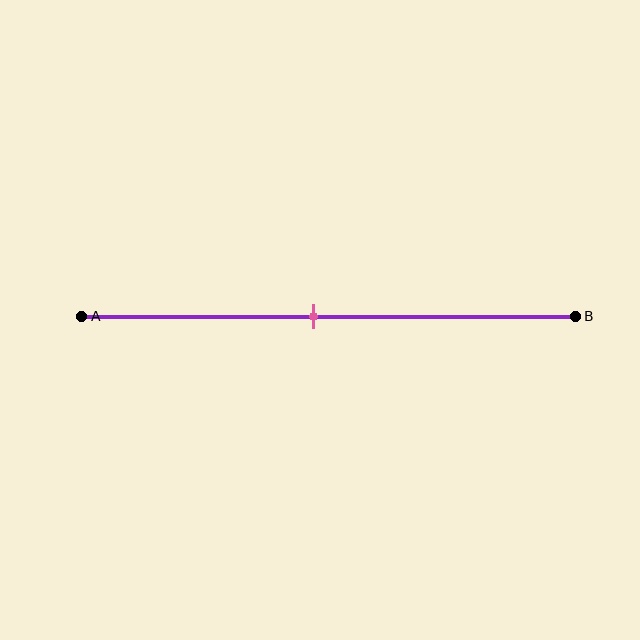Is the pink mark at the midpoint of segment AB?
Yes, the mark is approximately at the midpoint.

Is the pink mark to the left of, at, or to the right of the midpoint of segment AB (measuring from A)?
The pink mark is approximately at the midpoint of segment AB.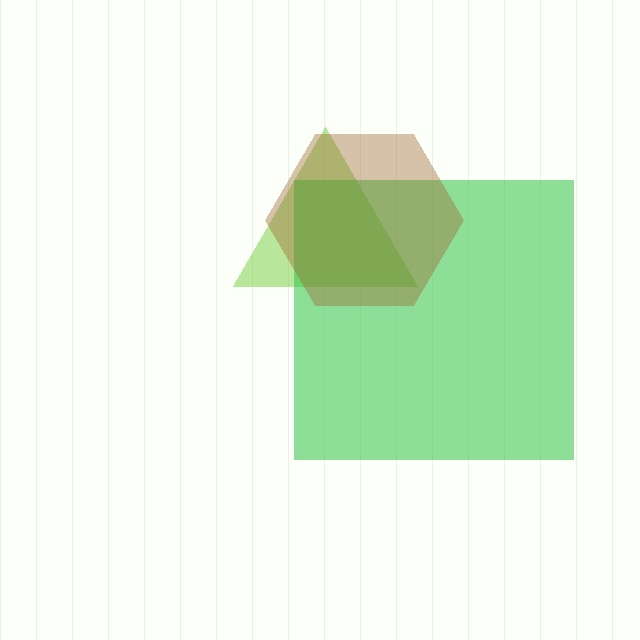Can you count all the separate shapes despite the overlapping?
Yes, there are 3 separate shapes.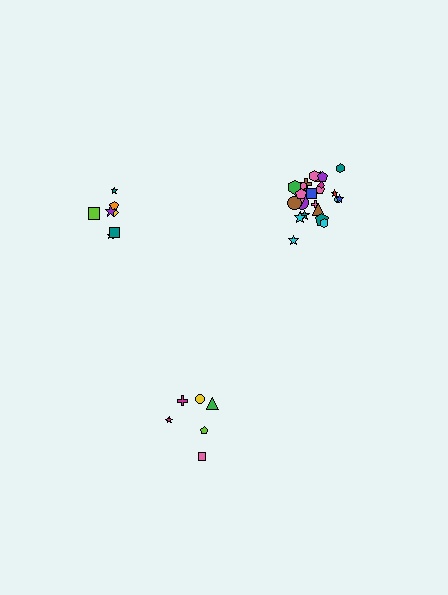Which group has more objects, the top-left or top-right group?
The top-right group.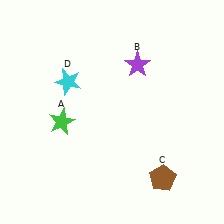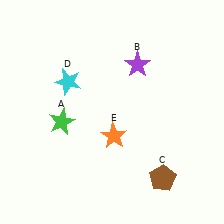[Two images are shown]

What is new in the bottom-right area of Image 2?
An orange star (E) was added in the bottom-right area of Image 2.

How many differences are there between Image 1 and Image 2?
There is 1 difference between the two images.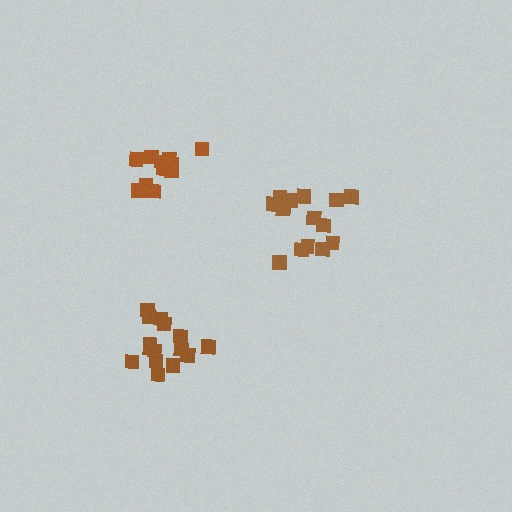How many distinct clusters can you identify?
There are 3 distinct clusters.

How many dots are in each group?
Group 1: 12 dots, Group 2: 15 dots, Group 3: 15 dots (42 total).